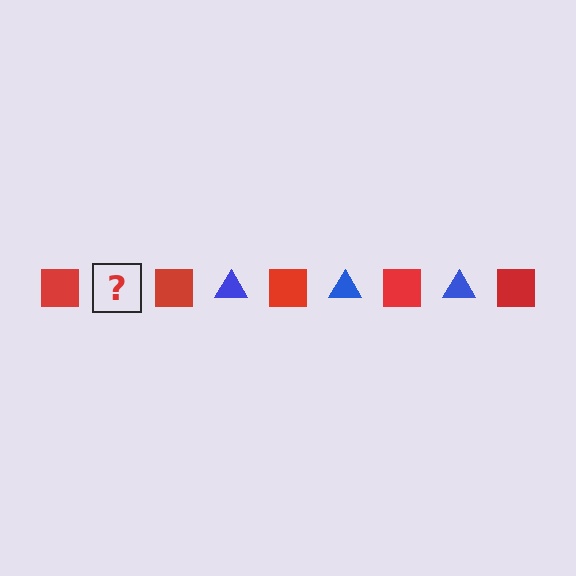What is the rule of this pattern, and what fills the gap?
The rule is that the pattern alternates between red square and blue triangle. The gap should be filled with a blue triangle.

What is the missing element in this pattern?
The missing element is a blue triangle.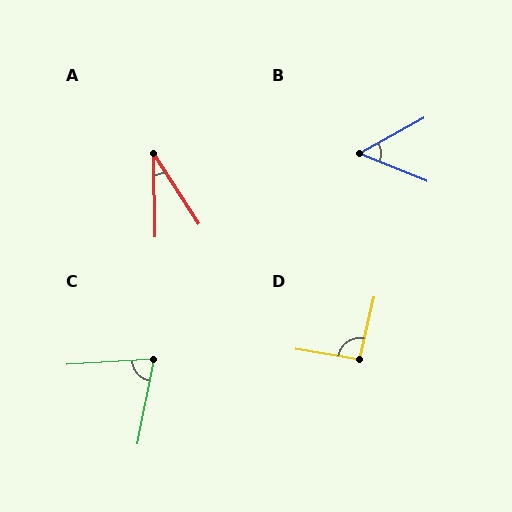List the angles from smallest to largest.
A (31°), B (51°), C (75°), D (93°).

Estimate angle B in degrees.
Approximately 51 degrees.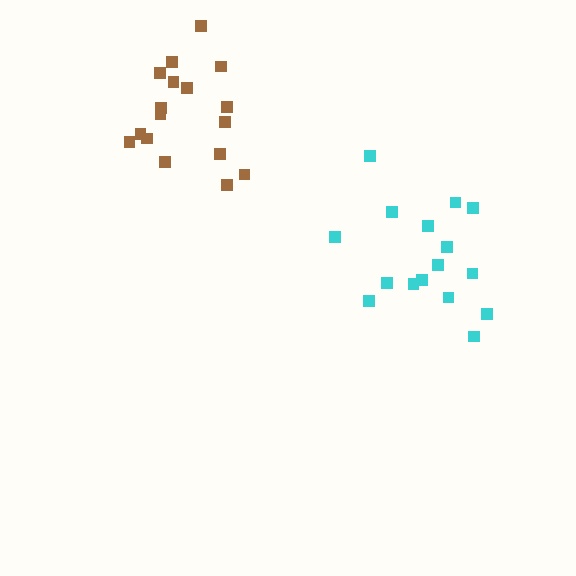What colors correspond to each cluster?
The clusters are colored: cyan, brown.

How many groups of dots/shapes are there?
There are 2 groups.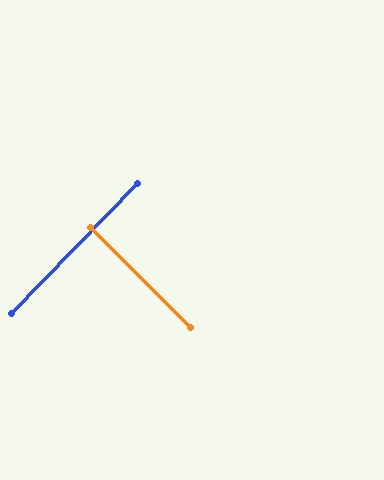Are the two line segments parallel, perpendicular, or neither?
Perpendicular — they meet at approximately 89°.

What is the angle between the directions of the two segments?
Approximately 89 degrees.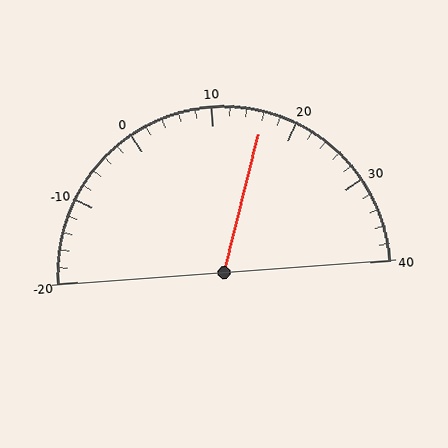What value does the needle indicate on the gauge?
The needle indicates approximately 16.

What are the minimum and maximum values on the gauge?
The gauge ranges from -20 to 40.